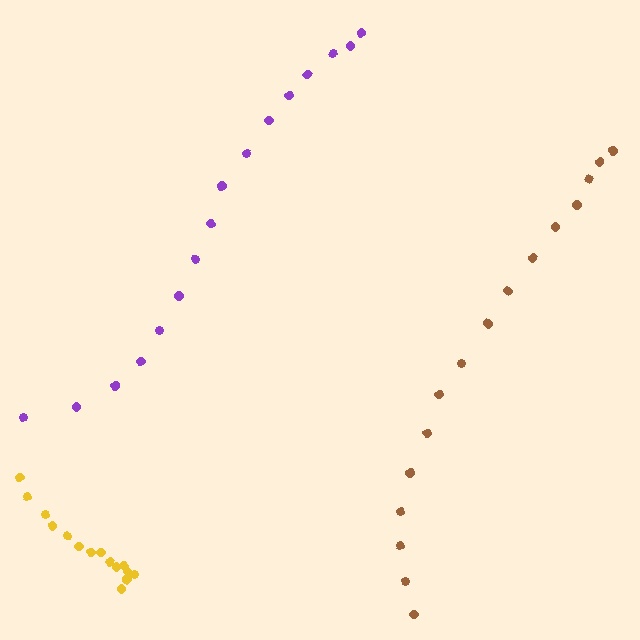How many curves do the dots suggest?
There are 3 distinct paths.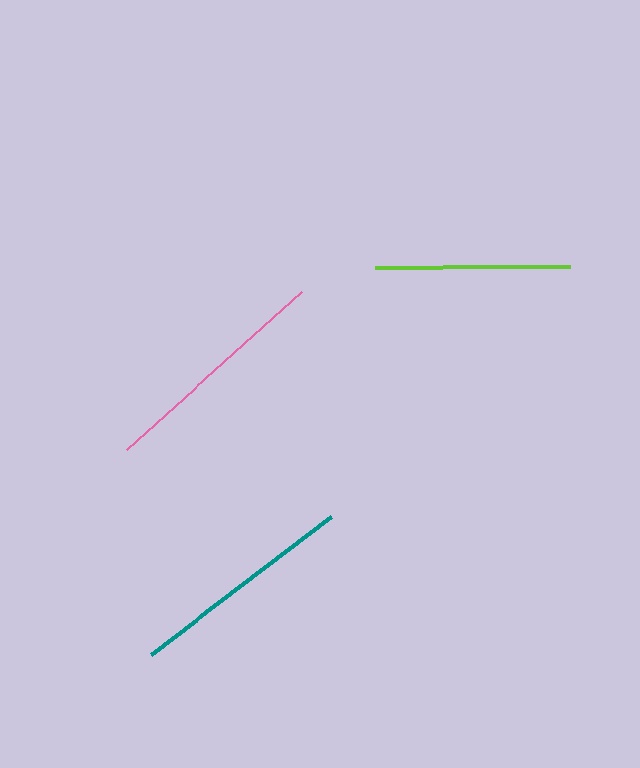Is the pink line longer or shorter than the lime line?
The pink line is longer than the lime line.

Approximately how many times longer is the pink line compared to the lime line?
The pink line is approximately 1.2 times the length of the lime line.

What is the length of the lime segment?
The lime segment is approximately 195 pixels long.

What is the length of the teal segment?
The teal segment is approximately 227 pixels long.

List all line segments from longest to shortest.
From longest to shortest: pink, teal, lime.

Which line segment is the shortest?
The lime line is the shortest at approximately 195 pixels.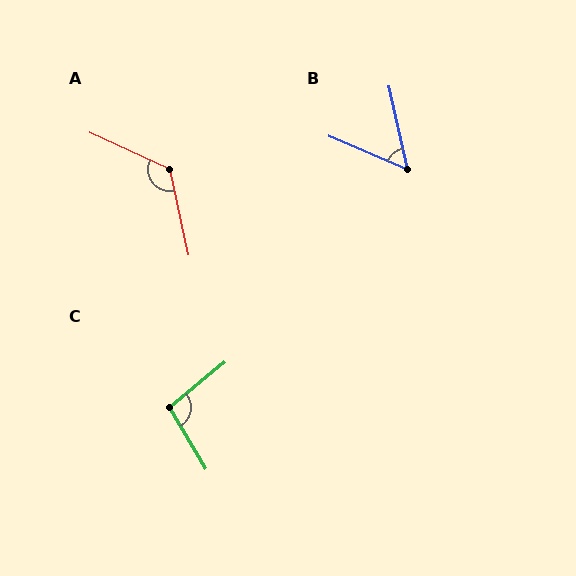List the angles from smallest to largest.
B (54°), C (99°), A (127°).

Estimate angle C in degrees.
Approximately 99 degrees.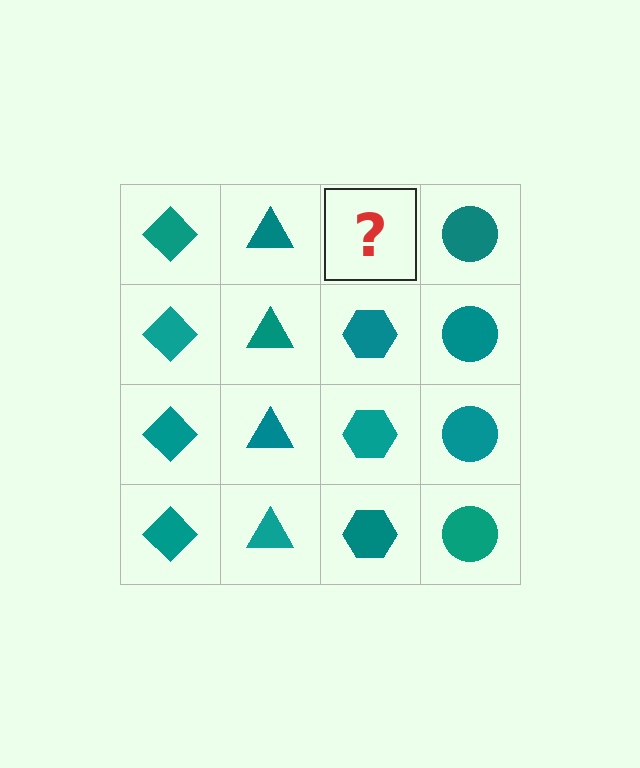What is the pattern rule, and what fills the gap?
The rule is that each column has a consistent shape. The gap should be filled with a teal hexagon.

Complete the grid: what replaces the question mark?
The question mark should be replaced with a teal hexagon.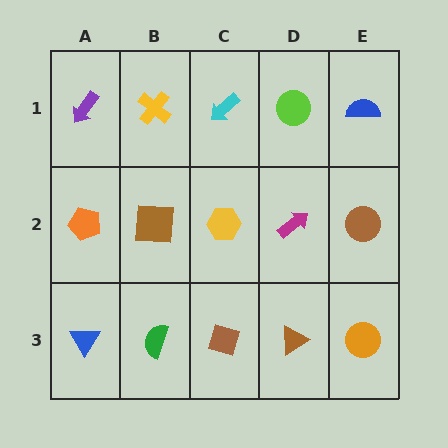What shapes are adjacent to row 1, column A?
An orange pentagon (row 2, column A), a yellow cross (row 1, column B).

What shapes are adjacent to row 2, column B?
A yellow cross (row 1, column B), a green semicircle (row 3, column B), an orange pentagon (row 2, column A), a yellow hexagon (row 2, column C).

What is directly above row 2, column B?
A yellow cross.